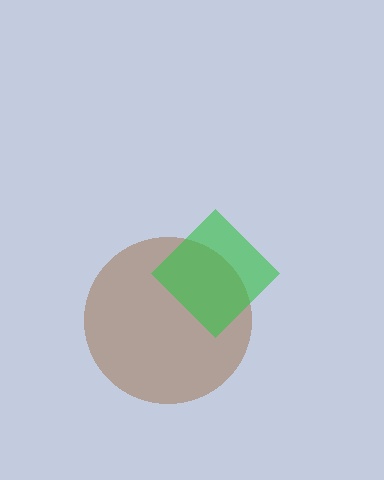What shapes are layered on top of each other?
The layered shapes are: a brown circle, a green diamond.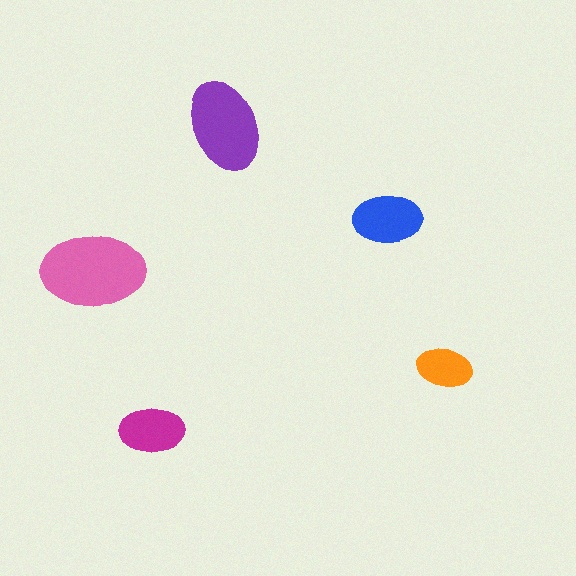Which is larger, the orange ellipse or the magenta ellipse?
The magenta one.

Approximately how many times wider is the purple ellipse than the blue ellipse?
About 1.5 times wider.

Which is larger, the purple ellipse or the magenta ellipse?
The purple one.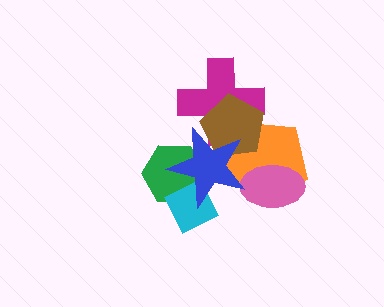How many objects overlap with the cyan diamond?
2 objects overlap with the cyan diamond.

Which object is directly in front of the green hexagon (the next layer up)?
The cyan diamond is directly in front of the green hexagon.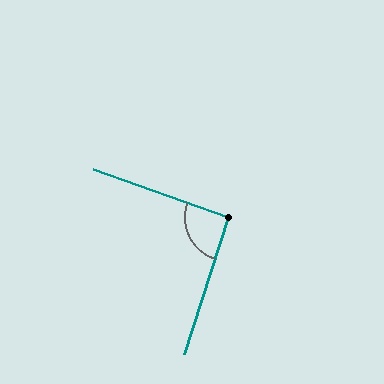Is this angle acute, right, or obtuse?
It is approximately a right angle.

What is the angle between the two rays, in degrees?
Approximately 92 degrees.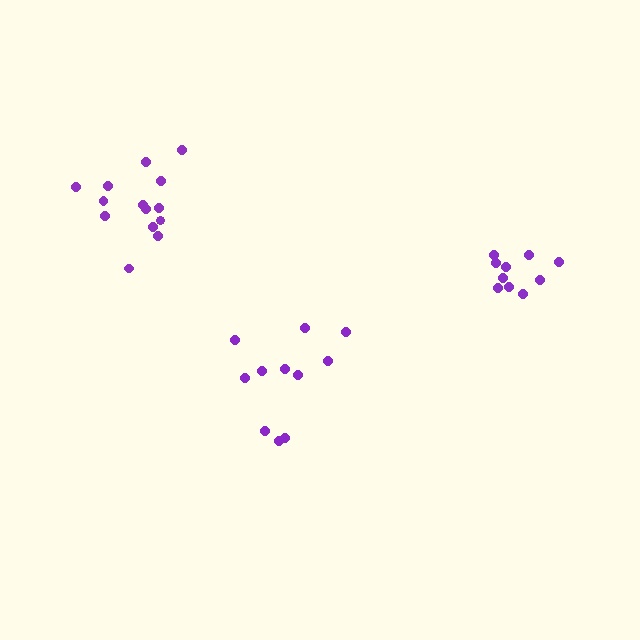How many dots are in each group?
Group 1: 11 dots, Group 2: 10 dots, Group 3: 14 dots (35 total).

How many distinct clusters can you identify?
There are 3 distinct clusters.